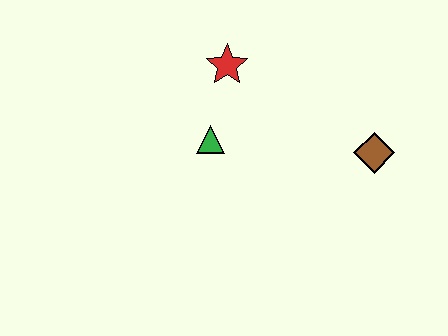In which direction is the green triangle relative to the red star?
The green triangle is below the red star.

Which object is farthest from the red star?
The brown diamond is farthest from the red star.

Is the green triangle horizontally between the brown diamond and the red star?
No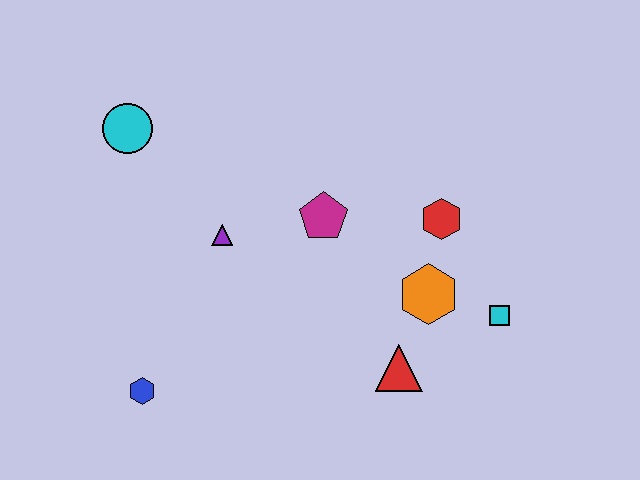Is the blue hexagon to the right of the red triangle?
No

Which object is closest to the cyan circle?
The purple triangle is closest to the cyan circle.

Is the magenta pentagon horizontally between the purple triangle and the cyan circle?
No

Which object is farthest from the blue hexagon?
The cyan square is farthest from the blue hexagon.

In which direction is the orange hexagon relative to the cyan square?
The orange hexagon is to the left of the cyan square.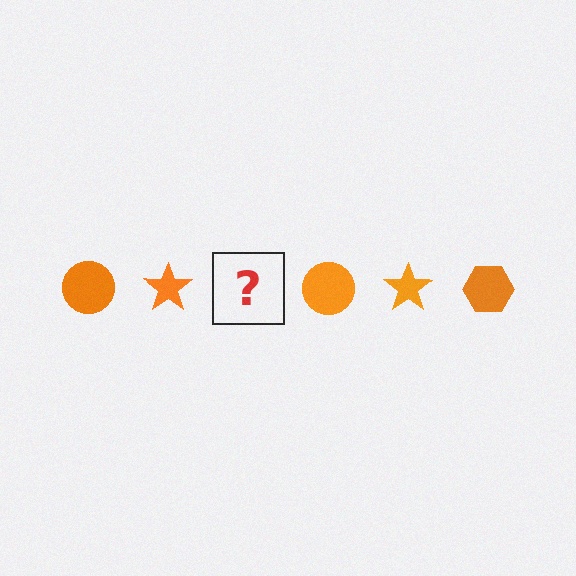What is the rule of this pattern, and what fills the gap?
The rule is that the pattern cycles through circle, star, hexagon shapes in orange. The gap should be filled with an orange hexagon.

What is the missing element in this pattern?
The missing element is an orange hexagon.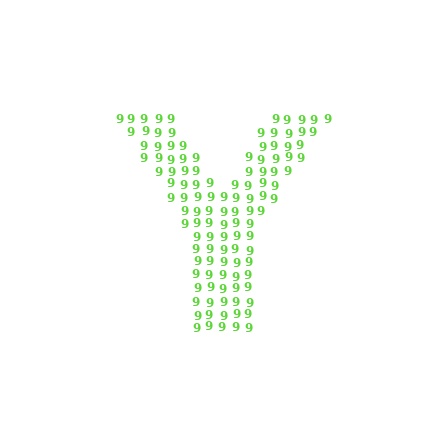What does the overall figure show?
The overall figure shows the letter Y.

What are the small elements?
The small elements are digit 9's.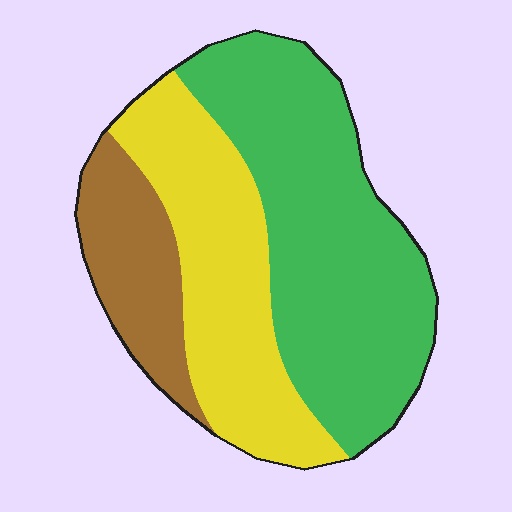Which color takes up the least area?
Brown, at roughly 15%.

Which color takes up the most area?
Green, at roughly 50%.